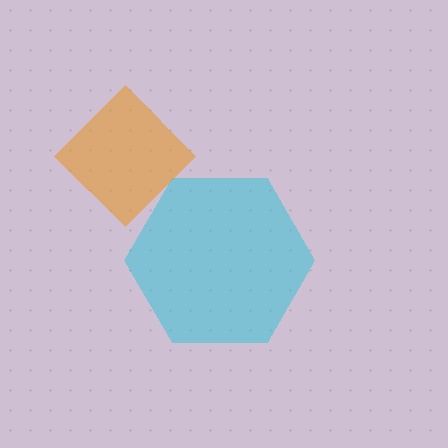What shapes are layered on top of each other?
The layered shapes are: a cyan hexagon, an orange diamond.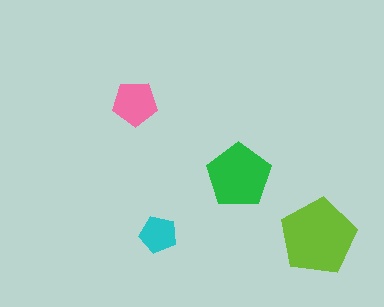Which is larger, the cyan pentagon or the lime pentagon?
The lime one.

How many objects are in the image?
There are 4 objects in the image.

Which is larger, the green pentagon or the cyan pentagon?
The green one.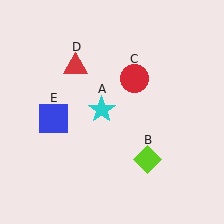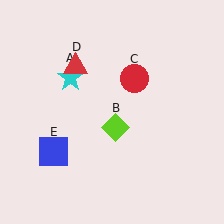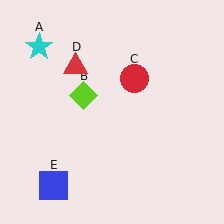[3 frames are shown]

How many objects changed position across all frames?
3 objects changed position: cyan star (object A), lime diamond (object B), blue square (object E).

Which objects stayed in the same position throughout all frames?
Red circle (object C) and red triangle (object D) remained stationary.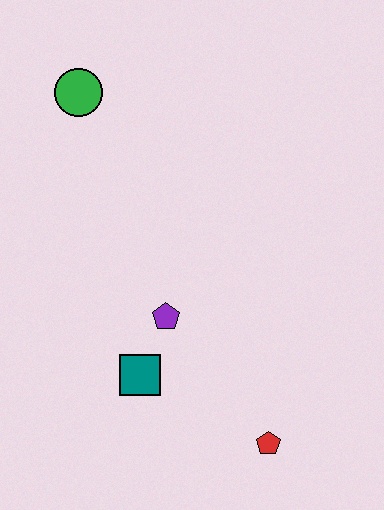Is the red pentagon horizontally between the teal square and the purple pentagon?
No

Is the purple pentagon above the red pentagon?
Yes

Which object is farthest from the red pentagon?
The green circle is farthest from the red pentagon.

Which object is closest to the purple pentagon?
The teal square is closest to the purple pentagon.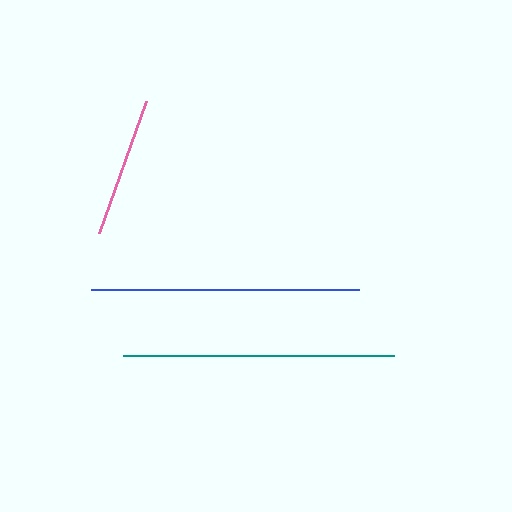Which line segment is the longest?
The teal line is the longest at approximately 272 pixels.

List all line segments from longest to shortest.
From longest to shortest: teal, blue, pink.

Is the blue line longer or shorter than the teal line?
The teal line is longer than the blue line.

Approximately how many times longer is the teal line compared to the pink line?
The teal line is approximately 1.9 times the length of the pink line.